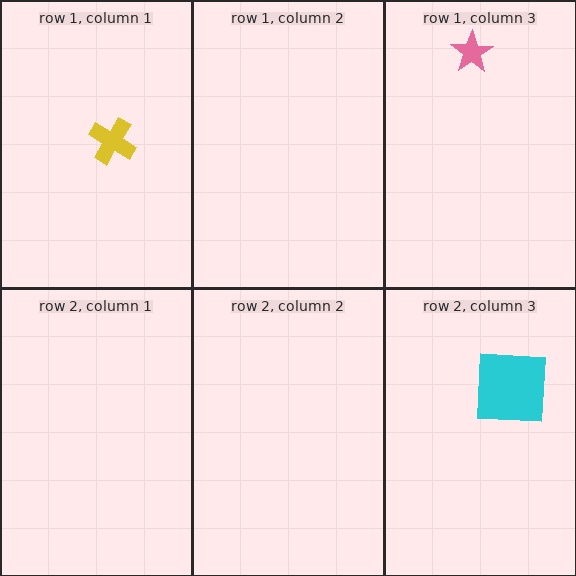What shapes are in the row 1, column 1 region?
The yellow cross.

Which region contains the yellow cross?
The row 1, column 1 region.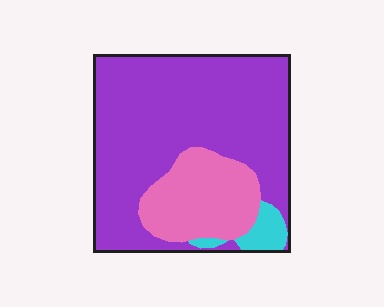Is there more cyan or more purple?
Purple.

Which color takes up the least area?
Cyan, at roughly 5%.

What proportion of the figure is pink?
Pink covers around 20% of the figure.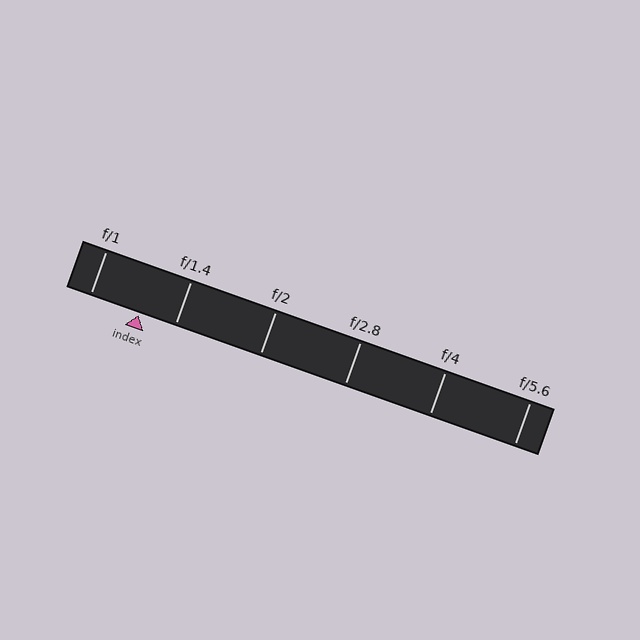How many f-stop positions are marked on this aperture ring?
There are 6 f-stop positions marked.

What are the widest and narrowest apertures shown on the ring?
The widest aperture shown is f/1 and the narrowest is f/5.6.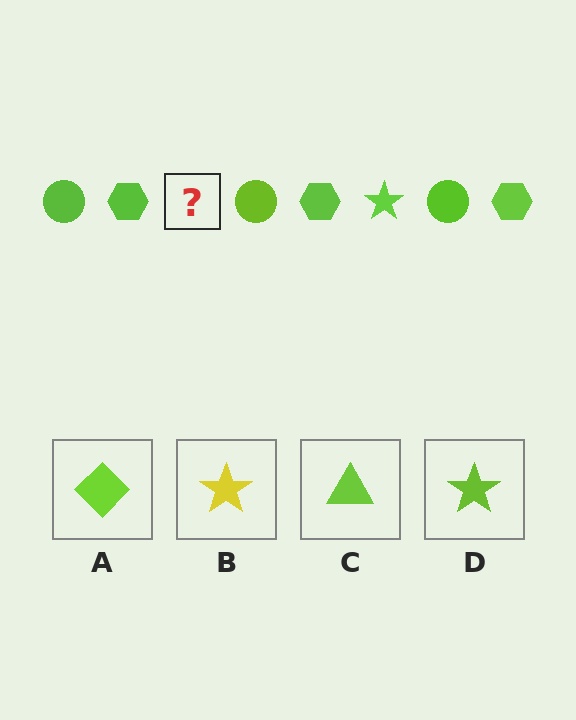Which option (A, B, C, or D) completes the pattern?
D.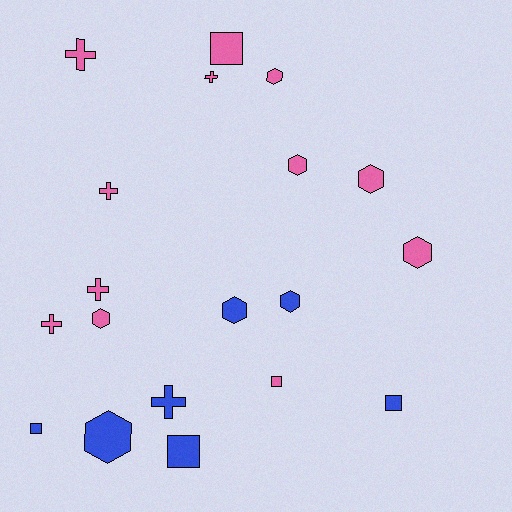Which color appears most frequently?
Pink, with 12 objects.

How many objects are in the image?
There are 19 objects.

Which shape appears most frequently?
Hexagon, with 8 objects.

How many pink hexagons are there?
There are 5 pink hexagons.